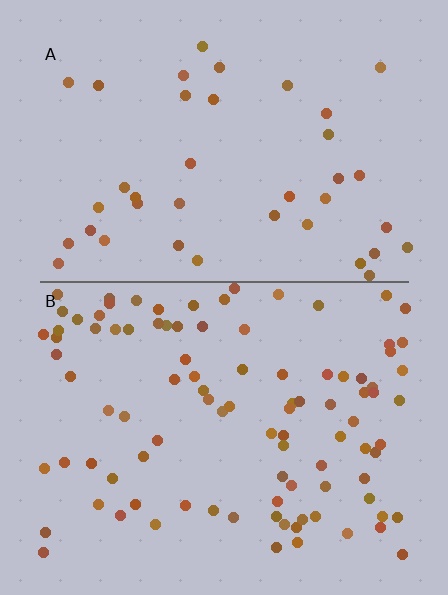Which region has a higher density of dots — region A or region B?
B (the bottom).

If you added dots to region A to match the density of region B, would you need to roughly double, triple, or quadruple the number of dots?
Approximately double.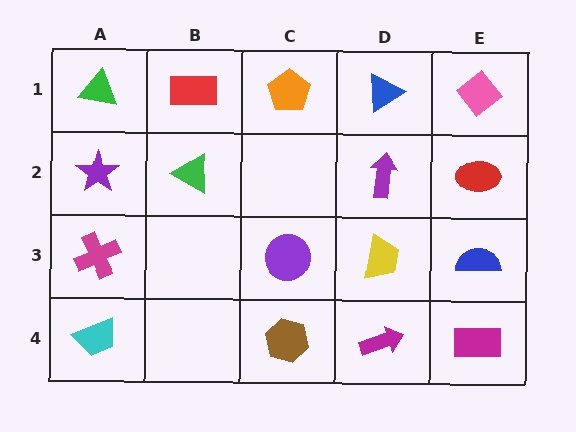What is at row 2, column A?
A purple star.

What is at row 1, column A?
A green triangle.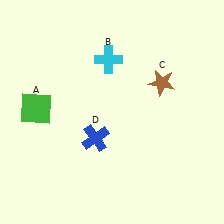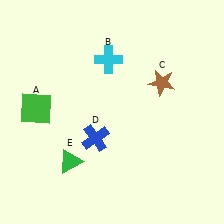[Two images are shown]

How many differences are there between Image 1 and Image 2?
There is 1 difference between the two images.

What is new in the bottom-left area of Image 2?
A green triangle (E) was added in the bottom-left area of Image 2.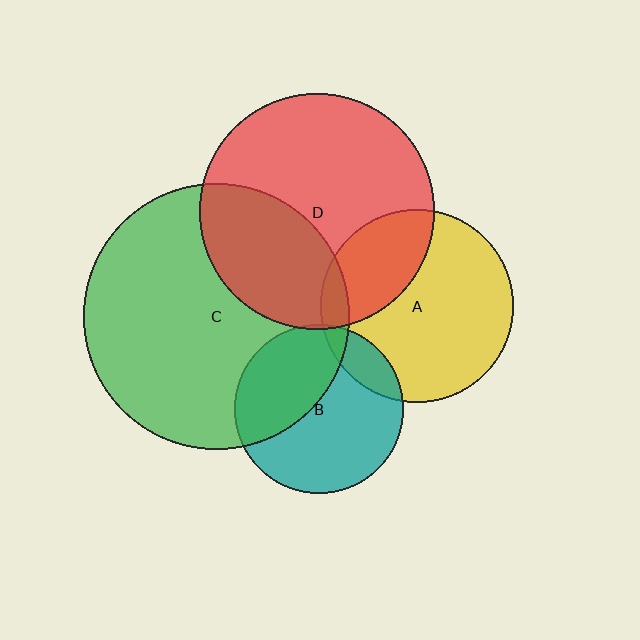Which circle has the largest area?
Circle C (green).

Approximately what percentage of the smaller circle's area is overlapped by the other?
Approximately 40%.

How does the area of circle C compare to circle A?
Approximately 1.9 times.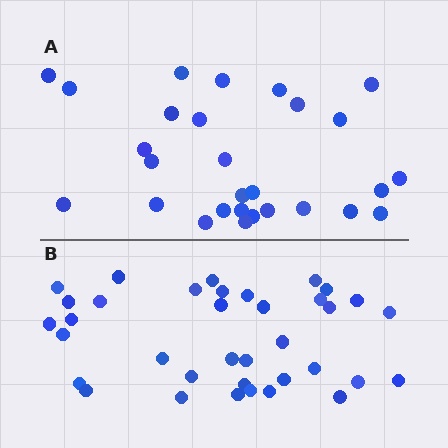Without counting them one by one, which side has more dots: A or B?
Region B (the bottom region) has more dots.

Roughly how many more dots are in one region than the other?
Region B has roughly 8 or so more dots than region A.